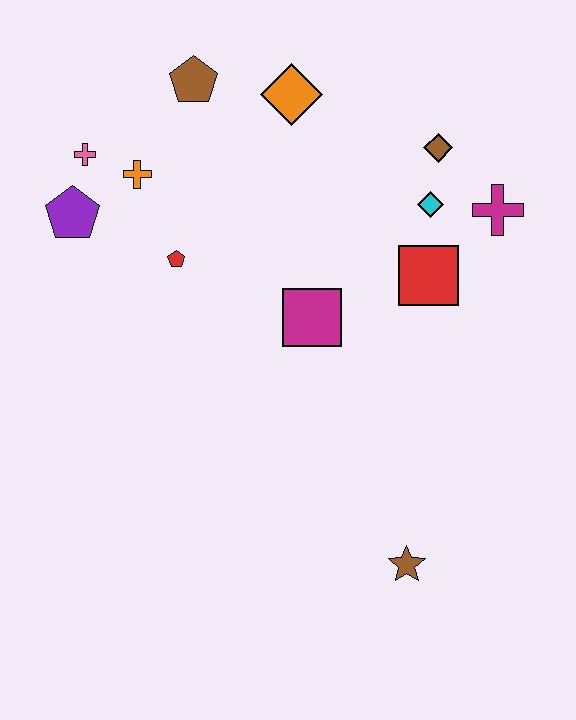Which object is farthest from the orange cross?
The brown star is farthest from the orange cross.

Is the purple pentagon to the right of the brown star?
No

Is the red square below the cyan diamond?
Yes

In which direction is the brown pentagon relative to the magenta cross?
The brown pentagon is to the left of the magenta cross.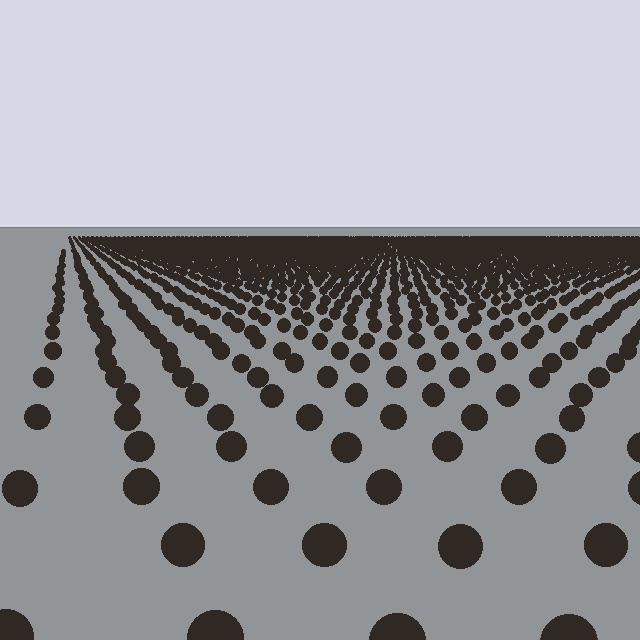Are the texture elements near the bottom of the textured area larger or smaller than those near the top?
Larger. Near the bottom, elements are closer to the viewer and appear at a bigger on-screen size.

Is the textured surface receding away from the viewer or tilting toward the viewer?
The surface is receding away from the viewer. Texture elements get smaller and denser toward the top.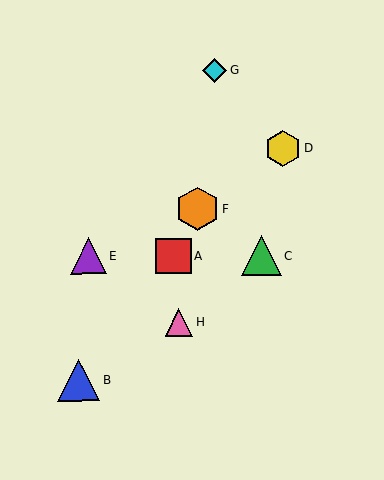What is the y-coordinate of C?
Object C is at y≈255.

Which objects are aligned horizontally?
Objects A, C, E are aligned horizontally.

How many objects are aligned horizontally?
3 objects (A, C, E) are aligned horizontally.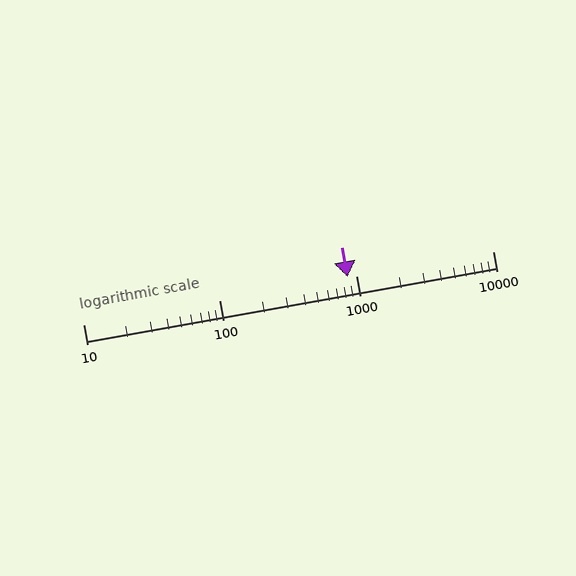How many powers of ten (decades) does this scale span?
The scale spans 3 decades, from 10 to 10000.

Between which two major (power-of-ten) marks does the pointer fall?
The pointer is between 100 and 1000.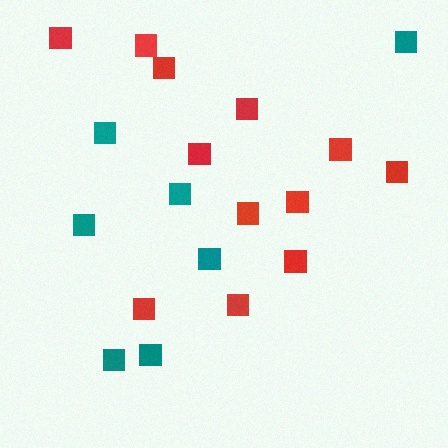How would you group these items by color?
There are 2 groups: one group of red squares (12) and one group of teal squares (7).